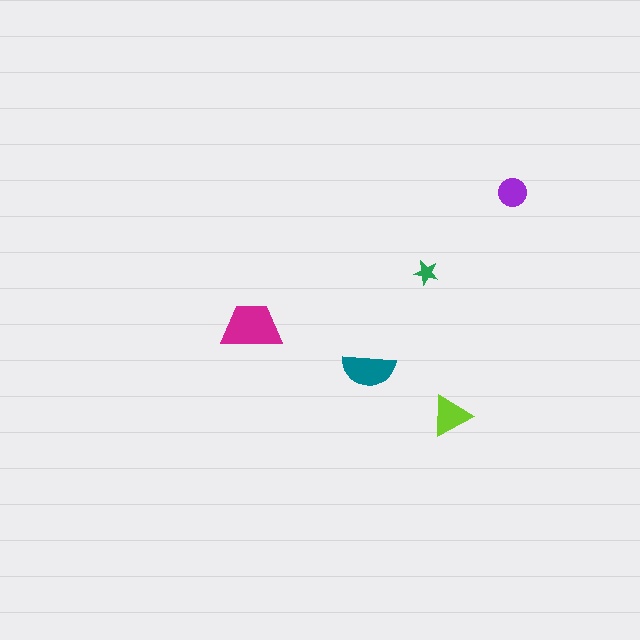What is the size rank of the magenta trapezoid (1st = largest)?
1st.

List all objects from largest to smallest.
The magenta trapezoid, the teal semicircle, the lime triangle, the purple circle, the green star.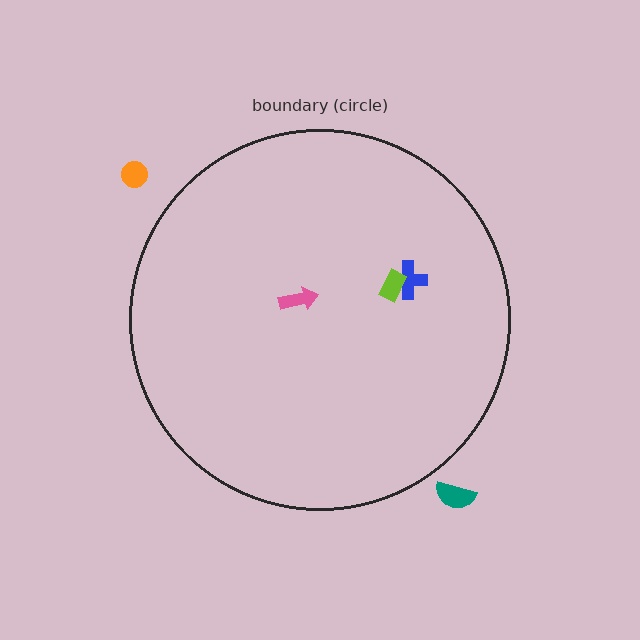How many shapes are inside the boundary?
3 inside, 2 outside.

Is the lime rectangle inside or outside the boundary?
Inside.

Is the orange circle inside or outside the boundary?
Outside.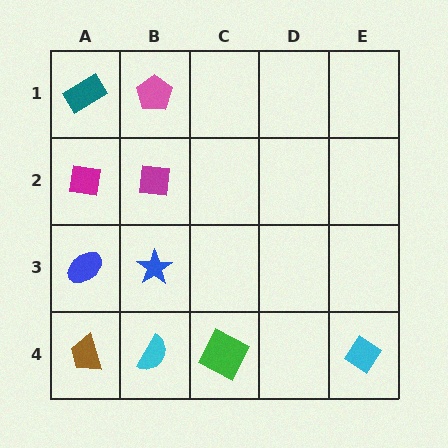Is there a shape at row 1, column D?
No, that cell is empty.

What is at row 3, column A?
A blue ellipse.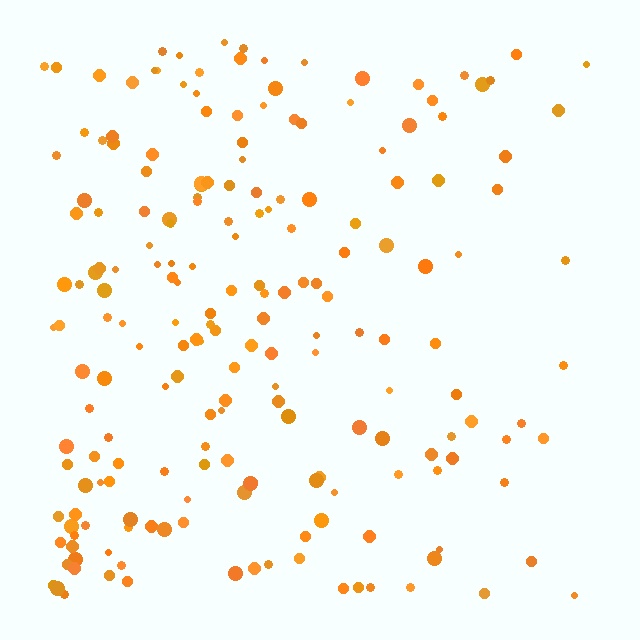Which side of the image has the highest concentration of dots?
The left.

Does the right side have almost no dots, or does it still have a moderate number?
Still a moderate number, just noticeably fewer than the left.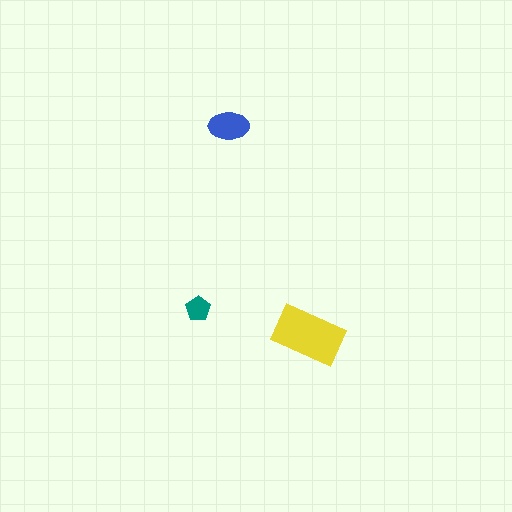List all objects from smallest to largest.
The teal pentagon, the blue ellipse, the yellow rectangle.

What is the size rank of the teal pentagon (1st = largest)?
3rd.